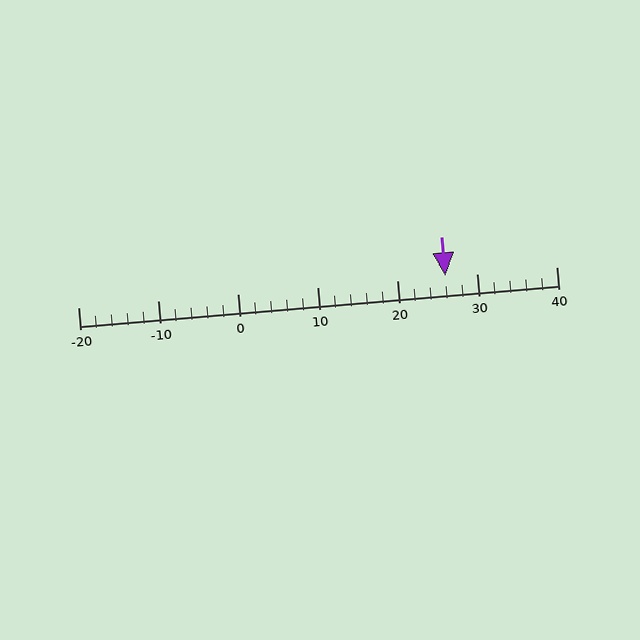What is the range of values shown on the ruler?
The ruler shows values from -20 to 40.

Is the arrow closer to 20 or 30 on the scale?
The arrow is closer to 30.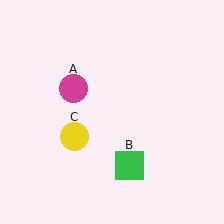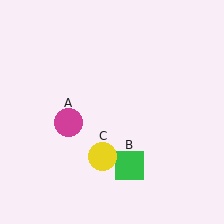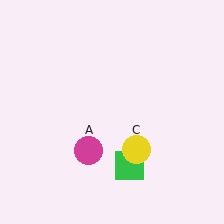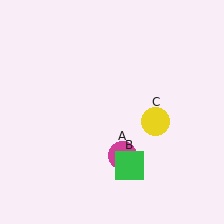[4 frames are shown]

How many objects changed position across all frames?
2 objects changed position: magenta circle (object A), yellow circle (object C).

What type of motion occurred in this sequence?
The magenta circle (object A), yellow circle (object C) rotated counterclockwise around the center of the scene.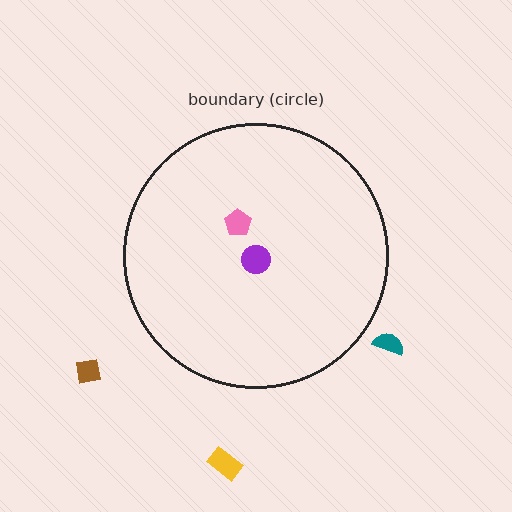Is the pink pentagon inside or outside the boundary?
Inside.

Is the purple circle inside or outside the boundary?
Inside.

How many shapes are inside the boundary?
2 inside, 3 outside.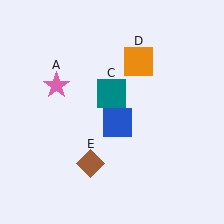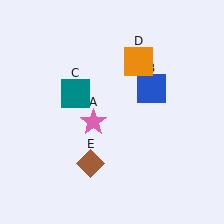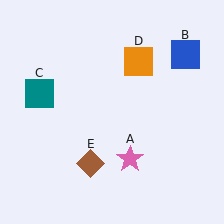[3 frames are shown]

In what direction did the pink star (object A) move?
The pink star (object A) moved down and to the right.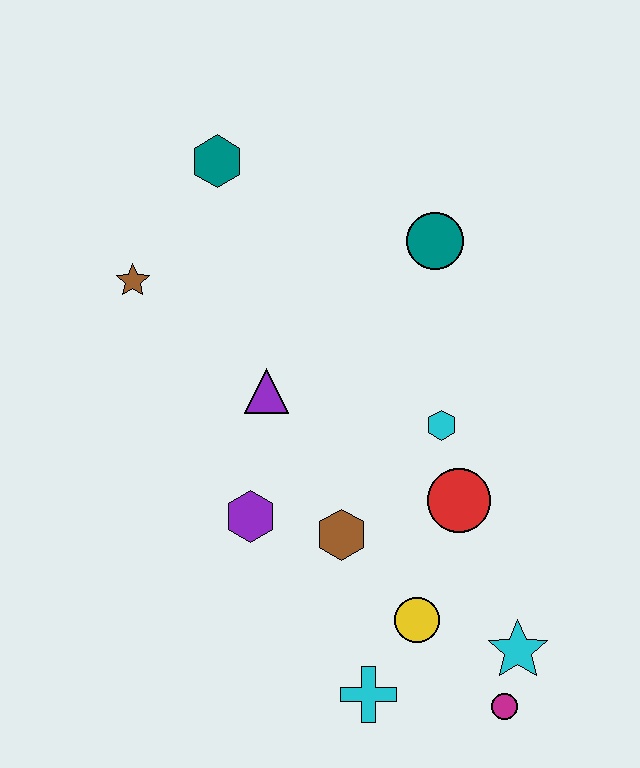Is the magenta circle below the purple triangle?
Yes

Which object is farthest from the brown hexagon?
The teal hexagon is farthest from the brown hexagon.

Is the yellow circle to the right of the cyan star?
No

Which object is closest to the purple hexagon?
The brown hexagon is closest to the purple hexagon.